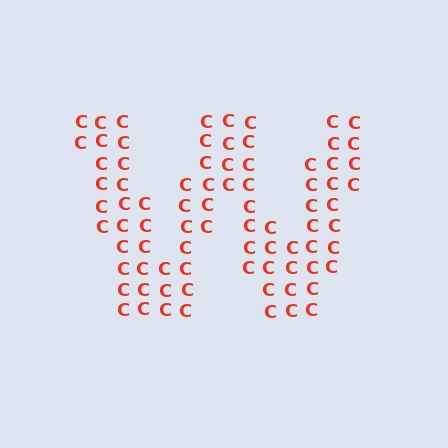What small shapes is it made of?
It is made of small letter C's.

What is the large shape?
The large shape is the letter W.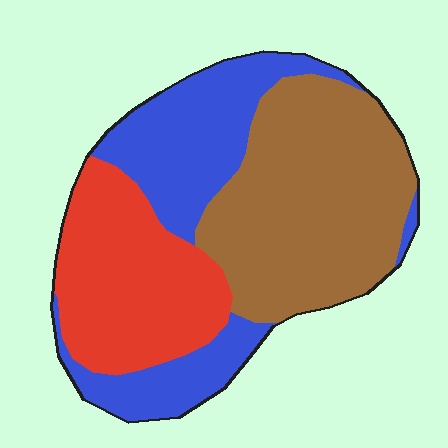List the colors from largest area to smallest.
From largest to smallest: brown, blue, red.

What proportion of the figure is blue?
Blue takes up about one third (1/3) of the figure.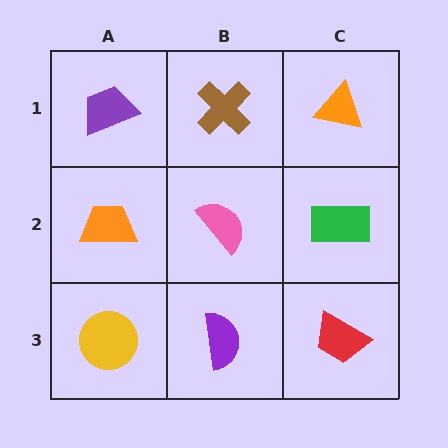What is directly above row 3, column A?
An orange trapezoid.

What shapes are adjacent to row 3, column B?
A pink semicircle (row 2, column B), a yellow circle (row 3, column A), a red trapezoid (row 3, column C).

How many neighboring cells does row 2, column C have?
3.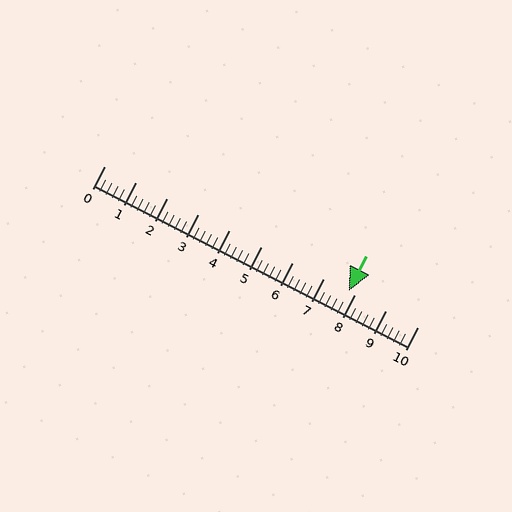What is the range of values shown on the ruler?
The ruler shows values from 0 to 10.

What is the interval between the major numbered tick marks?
The major tick marks are spaced 1 units apart.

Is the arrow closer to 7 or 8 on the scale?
The arrow is closer to 8.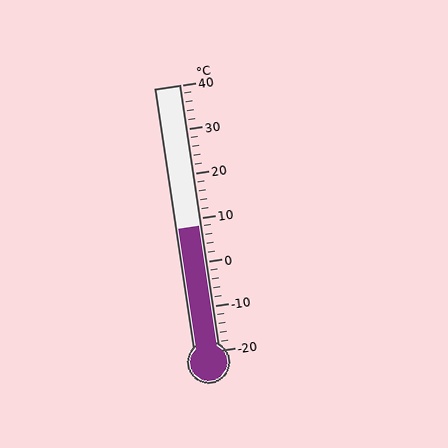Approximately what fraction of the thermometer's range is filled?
The thermometer is filled to approximately 45% of its range.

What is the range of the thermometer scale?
The thermometer scale ranges from -20°C to 40°C.